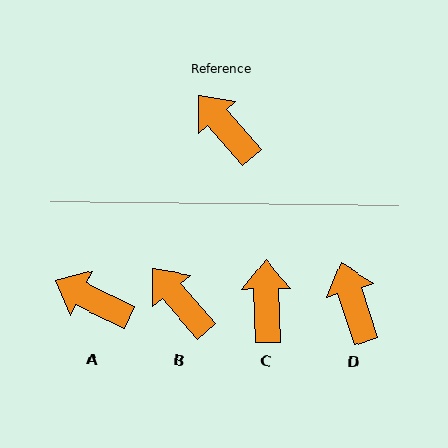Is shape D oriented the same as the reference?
No, it is off by about 23 degrees.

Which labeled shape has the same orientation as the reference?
B.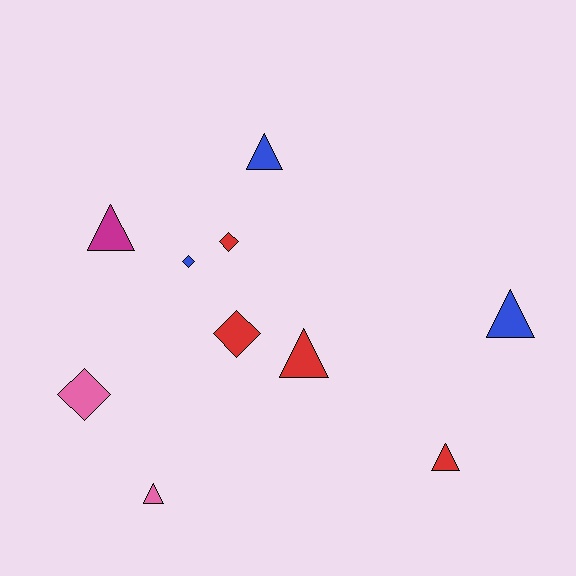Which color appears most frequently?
Red, with 4 objects.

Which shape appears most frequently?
Triangle, with 6 objects.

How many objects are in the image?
There are 10 objects.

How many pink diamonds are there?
There is 1 pink diamond.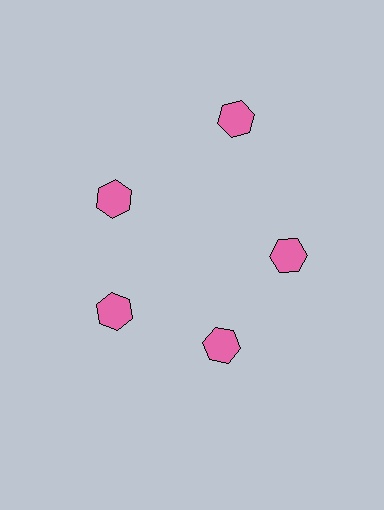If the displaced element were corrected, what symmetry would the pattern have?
It would have 5-fold rotational symmetry — the pattern would map onto itself every 72 degrees.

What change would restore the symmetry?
The symmetry would be restored by moving it inward, back onto the ring so that all 5 hexagons sit at equal angles and equal distance from the center.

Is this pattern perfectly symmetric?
No. The 5 pink hexagons are arranged in a ring, but one element near the 1 o'clock position is pushed outward from the center, breaking the 5-fold rotational symmetry.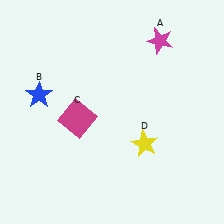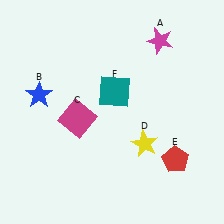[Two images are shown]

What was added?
A red pentagon (E), a teal square (F) were added in Image 2.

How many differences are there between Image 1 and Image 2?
There are 2 differences between the two images.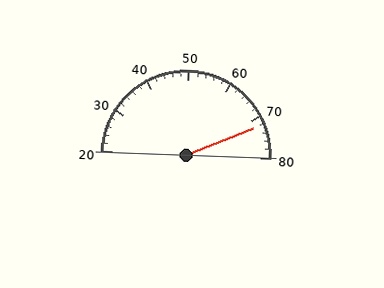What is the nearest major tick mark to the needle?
The nearest major tick mark is 70.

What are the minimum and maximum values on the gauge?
The gauge ranges from 20 to 80.